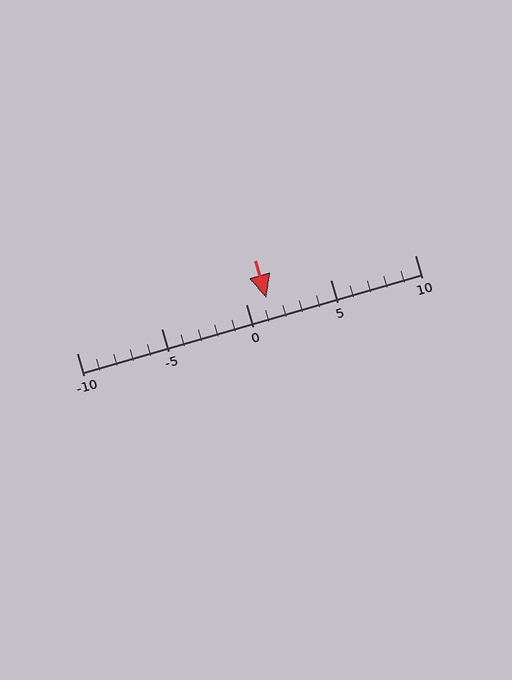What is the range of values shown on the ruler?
The ruler shows values from -10 to 10.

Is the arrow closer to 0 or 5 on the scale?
The arrow is closer to 0.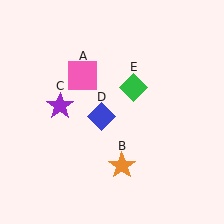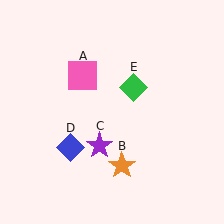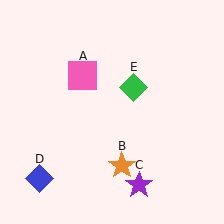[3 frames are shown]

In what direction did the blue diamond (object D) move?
The blue diamond (object D) moved down and to the left.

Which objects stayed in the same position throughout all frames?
Pink square (object A) and orange star (object B) and green diamond (object E) remained stationary.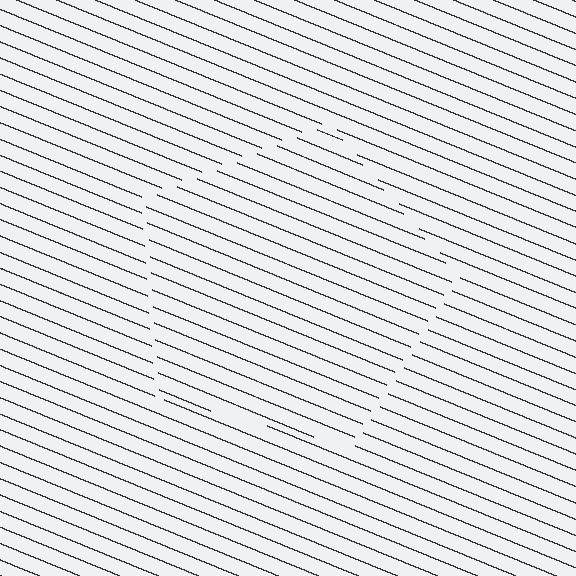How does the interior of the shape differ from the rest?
The interior of the shape contains the same grating, shifted by half a period — the contour is defined by the phase discontinuity where line-ends from the inner and outer gratings abut.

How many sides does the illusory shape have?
5 sides — the line-ends trace a pentagon.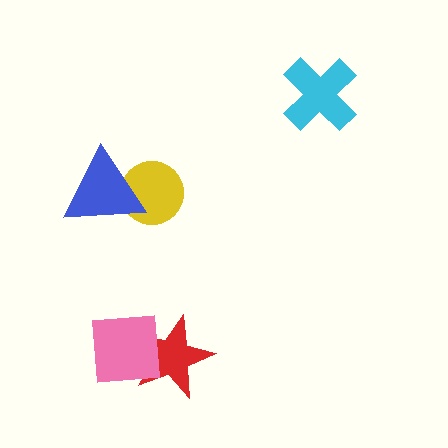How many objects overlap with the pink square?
1 object overlaps with the pink square.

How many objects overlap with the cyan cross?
0 objects overlap with the cyan cross.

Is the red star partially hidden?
Yes, it is partially covered by another shape.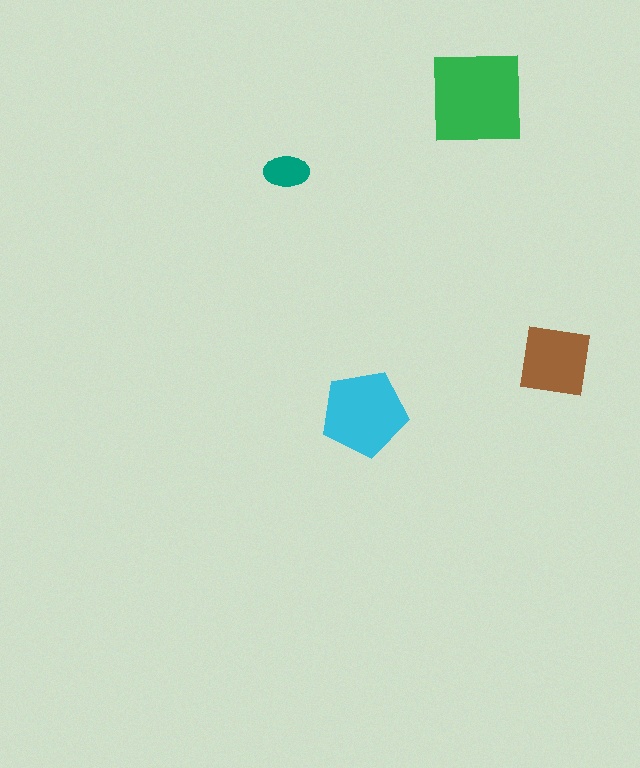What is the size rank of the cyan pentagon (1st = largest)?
2nd.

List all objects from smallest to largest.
The teal ellipse, the brown square, the cyan pentagon, the green square.